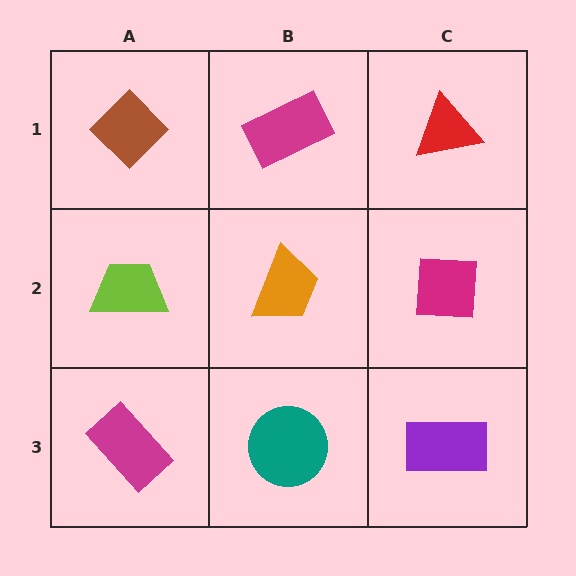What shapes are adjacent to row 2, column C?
A red triangle (row 1, column C), a purple rectangle (row 3, column C), an orange trapezoid (row 2, column B).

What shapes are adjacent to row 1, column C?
A magenta square (row 2, column C), a magenta rectangle (row 1, column B).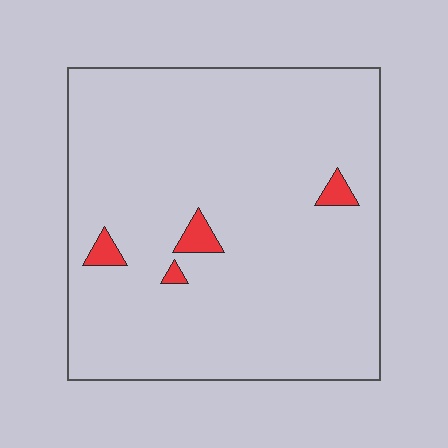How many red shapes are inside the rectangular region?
4.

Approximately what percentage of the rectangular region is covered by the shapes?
Approximately 5%.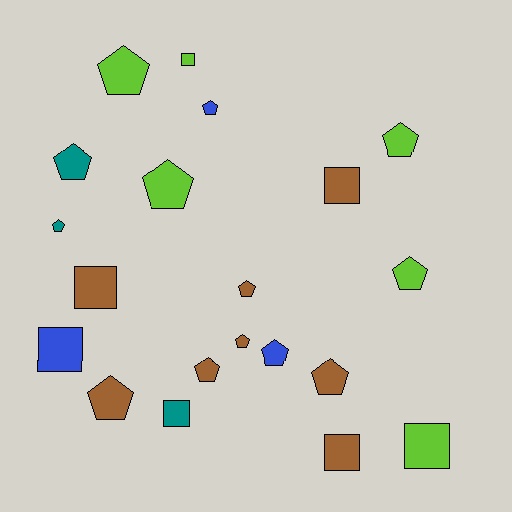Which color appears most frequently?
Brown, with 8 objects.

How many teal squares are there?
There is 1 teal square.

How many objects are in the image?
There are 20 objects.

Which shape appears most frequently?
Pentagon, with 13 objects.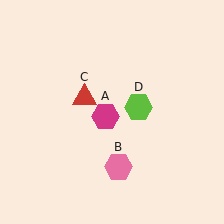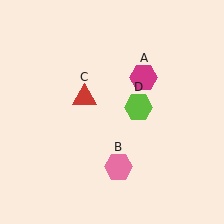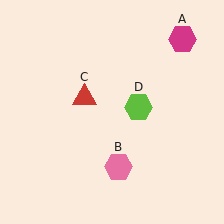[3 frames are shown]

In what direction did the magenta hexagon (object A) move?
The magenta hexagon (object A) moved up and to the right.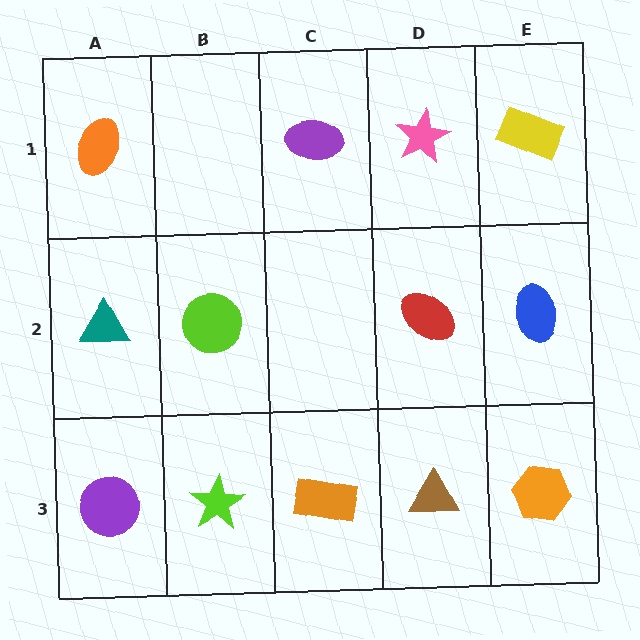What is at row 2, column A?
A teal triangle.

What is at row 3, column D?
A brown triangle.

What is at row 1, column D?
A pink star.